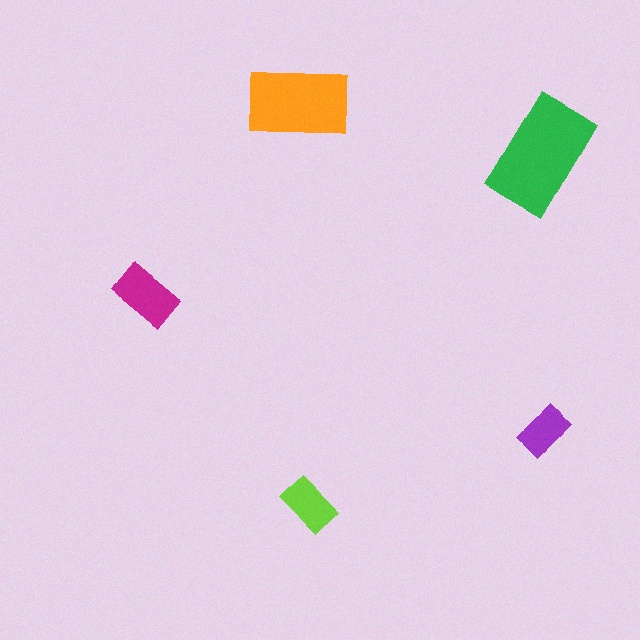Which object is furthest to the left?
The magenta rectangle is leftmost.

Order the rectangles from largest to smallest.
the green one, the orange one, the magenta one, the lime one, the purple one.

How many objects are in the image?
There are 5 objects in the image.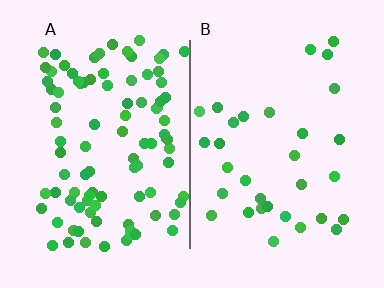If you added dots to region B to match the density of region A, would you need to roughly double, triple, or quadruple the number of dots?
Approximately triple.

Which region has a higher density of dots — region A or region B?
A (the left).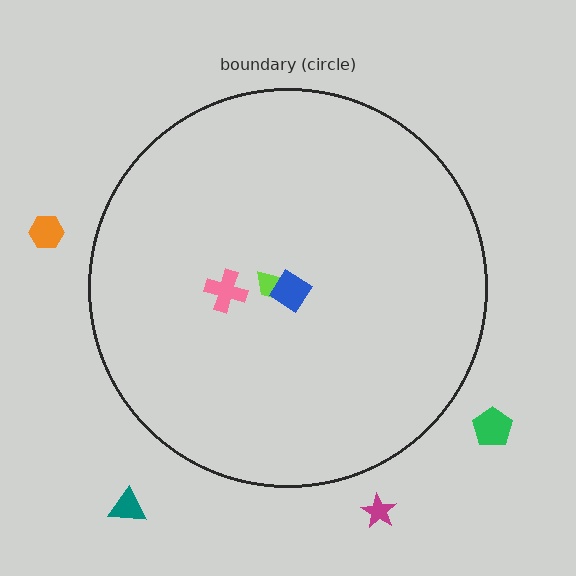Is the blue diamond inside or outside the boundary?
Inside.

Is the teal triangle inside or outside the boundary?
Outside.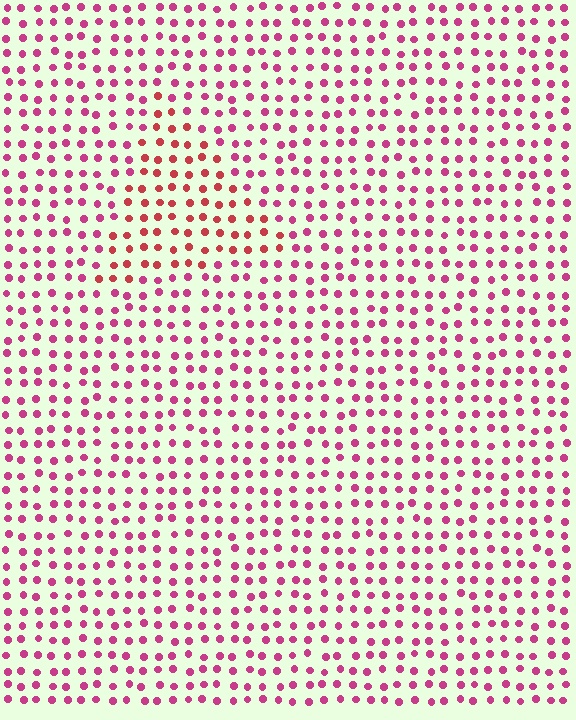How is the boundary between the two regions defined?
The boundary is defined purely by a slight shift in hue (about 29 degrees). Spacing, size, and orientation are identical on both sides.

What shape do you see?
I see a triangle.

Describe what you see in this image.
The image is filled with small magenta elements in a uniform arrangement. A triangle-shaped region is visible where the elements are tinted to a slightly different hue, forming a subtle color boundary.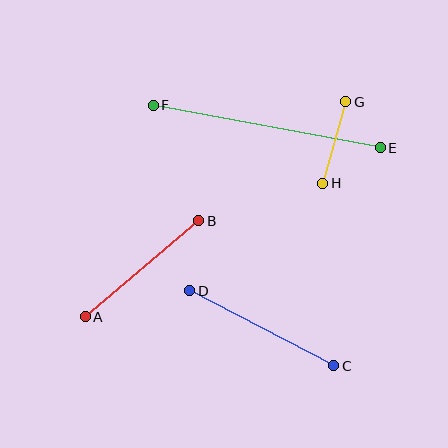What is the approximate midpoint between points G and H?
The midpoint is at approximately (334, 142) pixels.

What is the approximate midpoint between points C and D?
The midpoint is at approximately (262, 328) pixels.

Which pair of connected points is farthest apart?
Points E and F are farthest apart.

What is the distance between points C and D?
The distance is approximately 162 pixels.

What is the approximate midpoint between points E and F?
The midpoint is at approximately (267, 126) pixels.